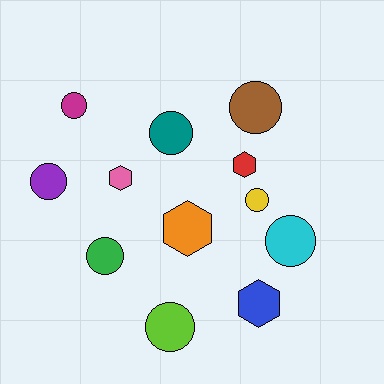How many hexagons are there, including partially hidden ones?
There are 4 hexagons.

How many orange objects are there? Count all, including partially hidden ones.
There is 1 orange object.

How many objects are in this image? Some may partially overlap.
There are 12 objects.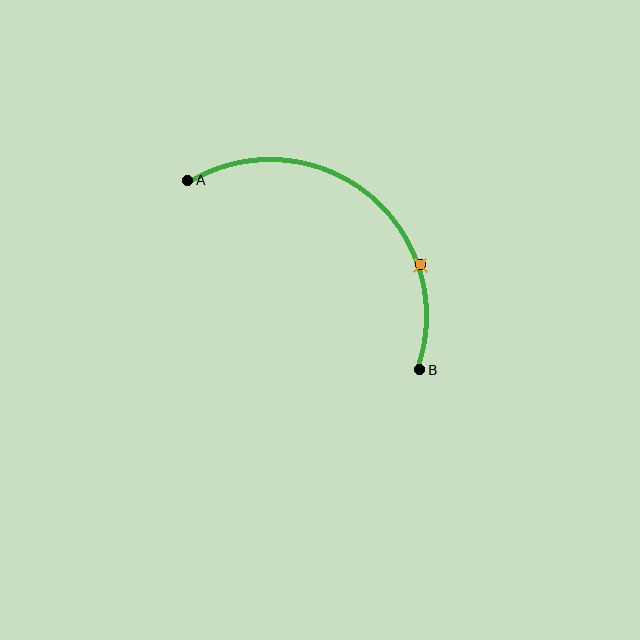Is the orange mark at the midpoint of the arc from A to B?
No. The orange mark lies on the arc but is closer to endpoint B. The arc midpoint would be at the point on the curve equidistant along the arc from both A and B.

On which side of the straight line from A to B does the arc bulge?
The arc bulges above and to the right of the straight line connecting A and B.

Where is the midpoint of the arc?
The arc midpoint is the point on the curve farthest from the straight line joining A and B. It sits above and to the right of that line.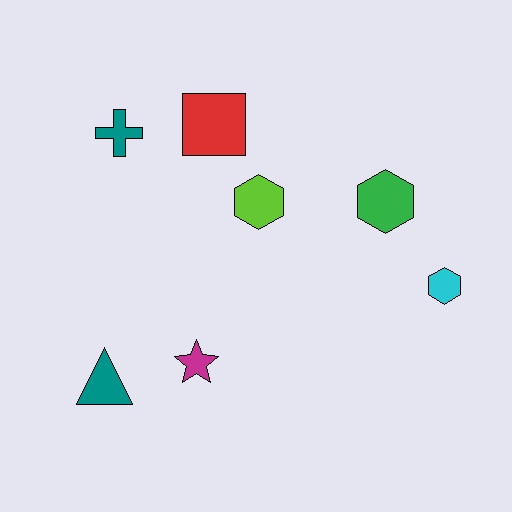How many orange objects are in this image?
There are no orange objects.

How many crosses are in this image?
There is 1 cross.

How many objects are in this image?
There are 7 objects.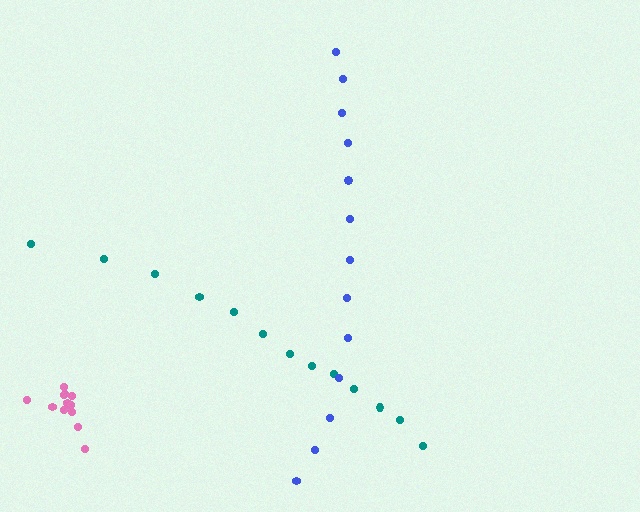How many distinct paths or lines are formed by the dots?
There are 3 distinct paths.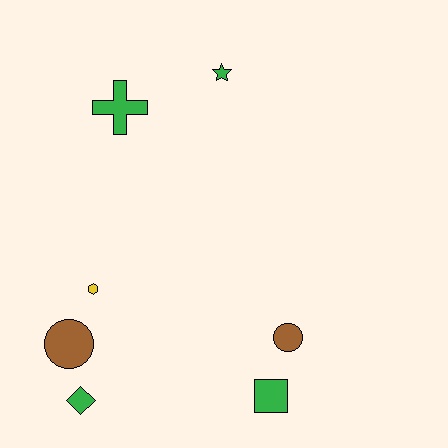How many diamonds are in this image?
There is 1 diamond.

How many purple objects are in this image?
There are no purple objects.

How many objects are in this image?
There are 7 objects.